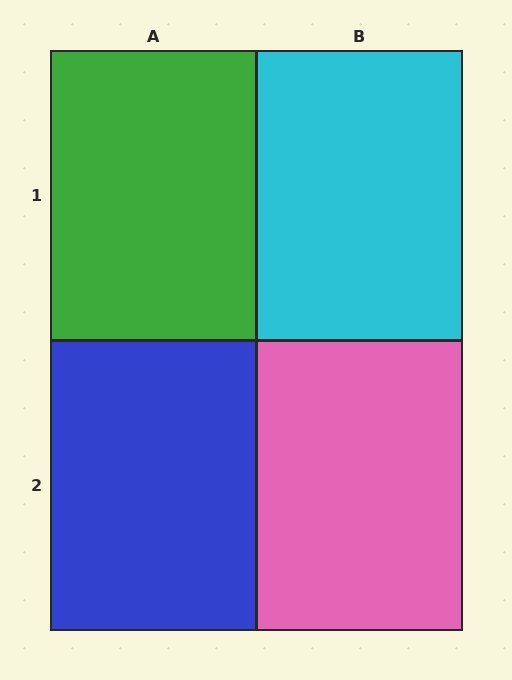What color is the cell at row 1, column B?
Cyan.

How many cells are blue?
1 cell is blue.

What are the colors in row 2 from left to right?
Blue, pink.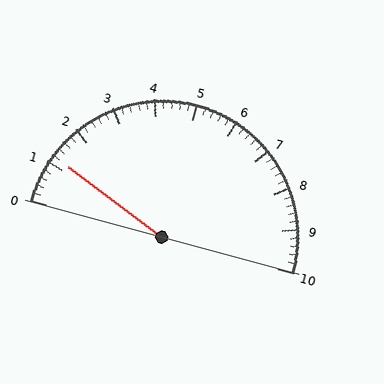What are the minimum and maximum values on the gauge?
The gauge ranges from 0 to 10.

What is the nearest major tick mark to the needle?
The nearest major tick mark is 1.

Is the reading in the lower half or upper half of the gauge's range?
The reading is in the lower half of the range (0 to 10).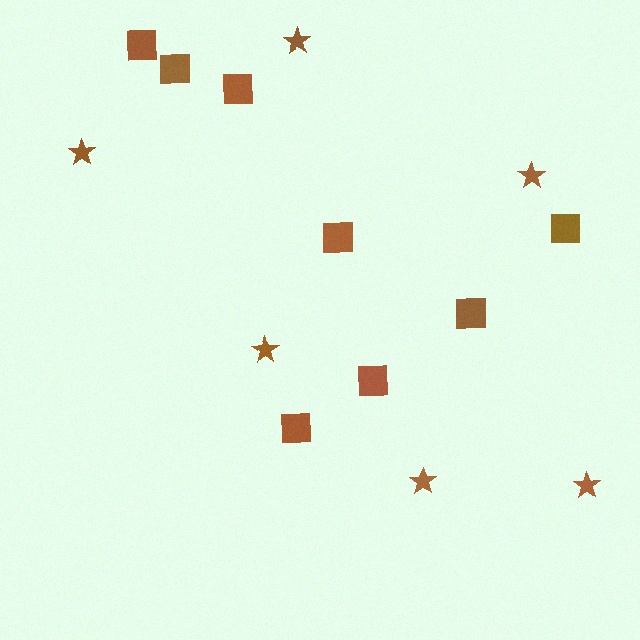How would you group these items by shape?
There are 2 groups: one group of squares (8) and one group of stars (6).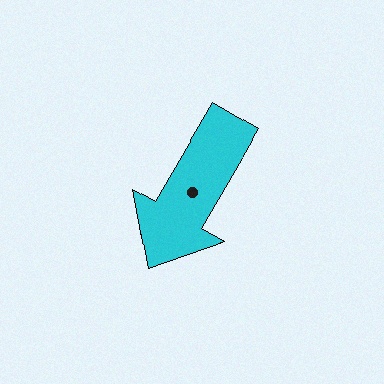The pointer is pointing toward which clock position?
Roughly 7 o'clock.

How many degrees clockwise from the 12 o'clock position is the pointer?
Approximately 210 degrees.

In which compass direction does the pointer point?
Southwest.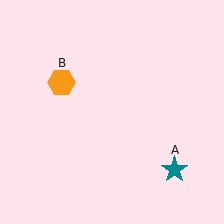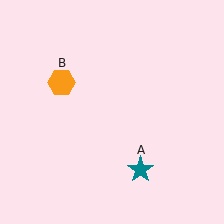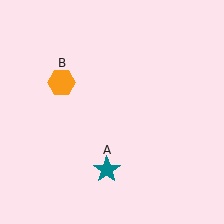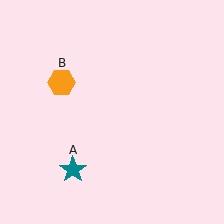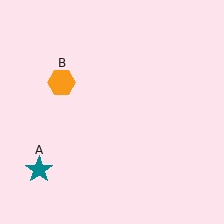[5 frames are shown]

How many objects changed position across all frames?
1 object changed position: teal star (object A).